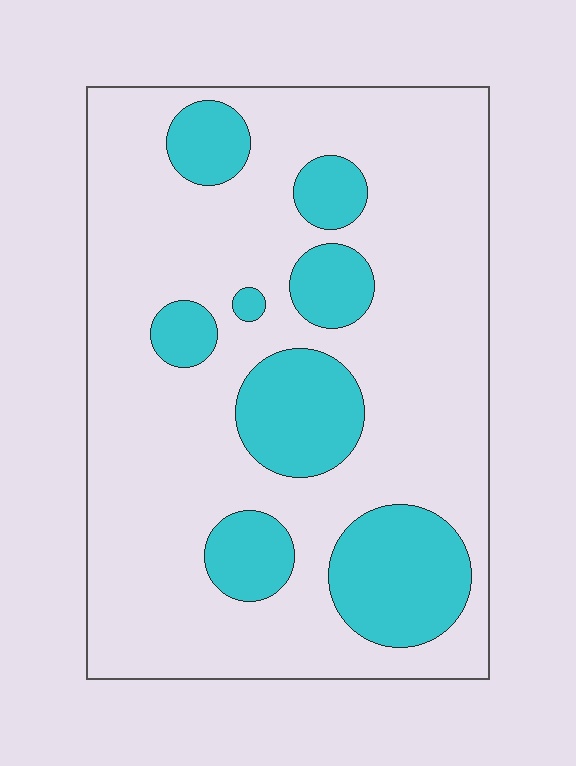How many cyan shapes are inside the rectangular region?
8.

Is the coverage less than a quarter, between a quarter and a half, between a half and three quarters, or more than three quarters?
Less than a quarter.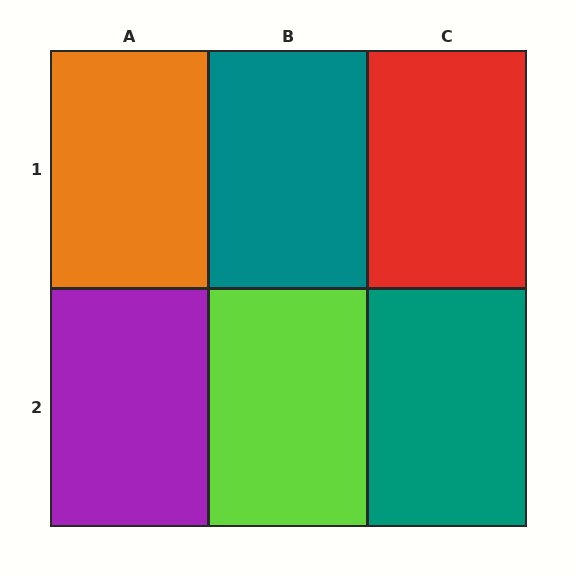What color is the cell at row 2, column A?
Purple.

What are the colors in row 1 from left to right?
Orange, teal, red.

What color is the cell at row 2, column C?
Teal.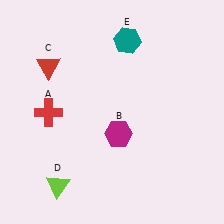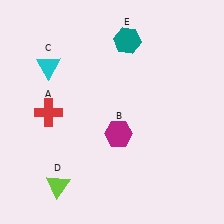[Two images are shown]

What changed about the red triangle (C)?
In Image 1, C is red. In Image 2, it changed to cyan.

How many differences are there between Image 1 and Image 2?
There is 1 difference between the two images.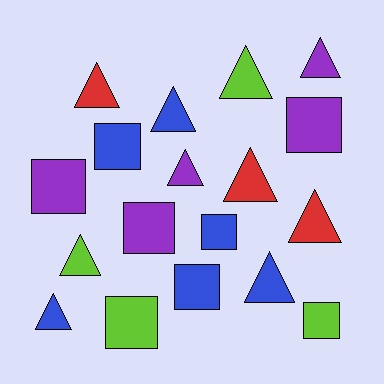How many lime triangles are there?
There are 2 lime triangles.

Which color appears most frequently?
Blue, with 6 objects.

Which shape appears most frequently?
Triangle, with 10 objects.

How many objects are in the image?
There are 18 objects.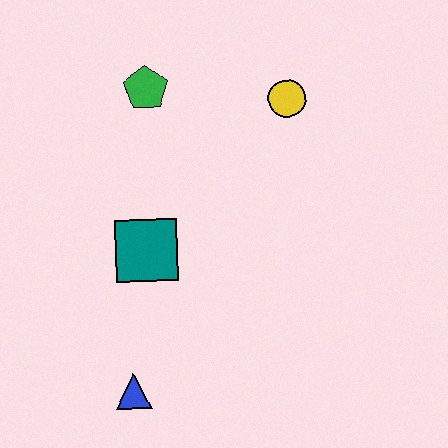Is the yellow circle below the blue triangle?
No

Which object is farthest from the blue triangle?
The yellow circle is farthest from the blue triangle.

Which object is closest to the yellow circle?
The green pentagon is closest to the yellow circle.